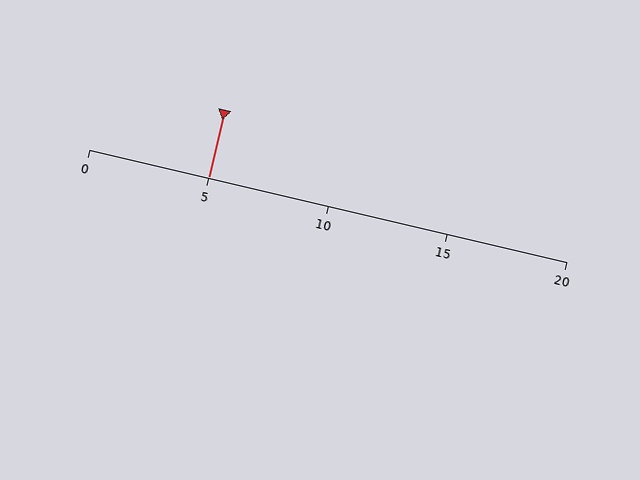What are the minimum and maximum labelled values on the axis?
The axis runs from 0 to 20.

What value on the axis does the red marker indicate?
The marker indicates approximately 5.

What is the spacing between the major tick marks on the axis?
The major ticks are spaced 5 apart.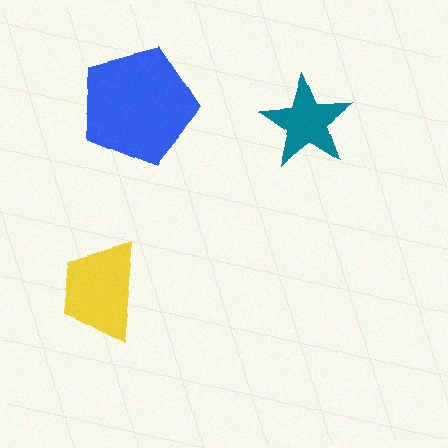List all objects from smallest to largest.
The teal star, the yellow trapezoid, the blue pentagon.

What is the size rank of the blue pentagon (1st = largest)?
1st.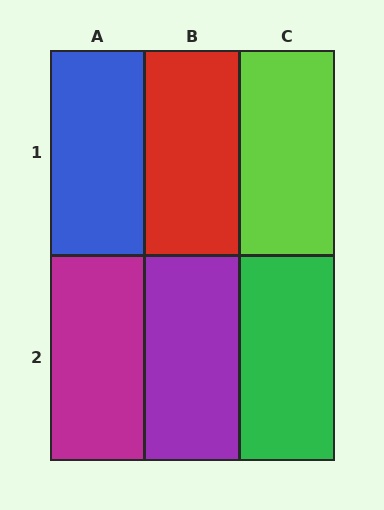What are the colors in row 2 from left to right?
Magenta, purple, green.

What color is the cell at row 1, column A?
Blue.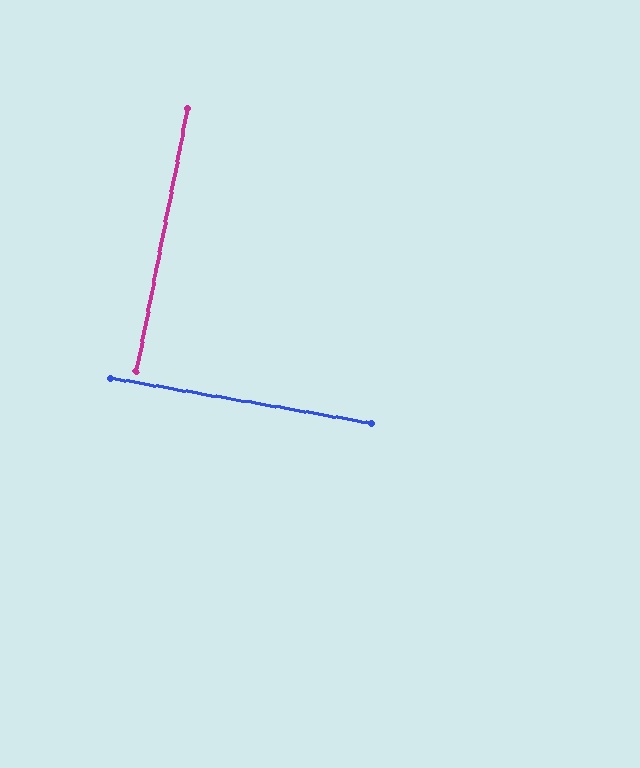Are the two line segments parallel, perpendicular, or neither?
Perpendicular — they meet at approximately 89°.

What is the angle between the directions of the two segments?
Approximately 89 degrees.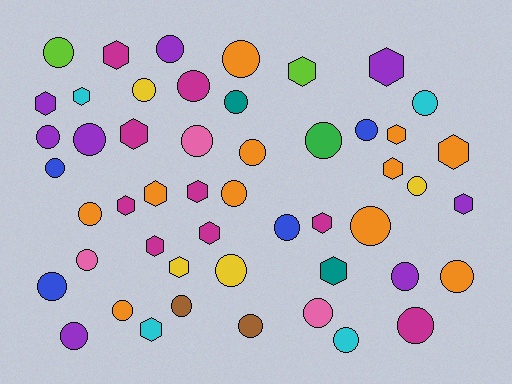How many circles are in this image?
There are 31 circles.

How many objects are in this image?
There are 50 objects.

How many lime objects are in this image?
There are 2 lime objects.